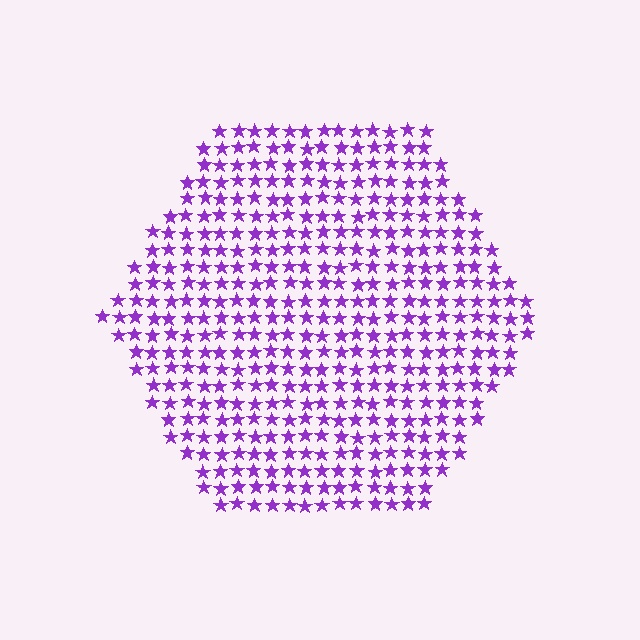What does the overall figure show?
The overall figure shows a hexagon.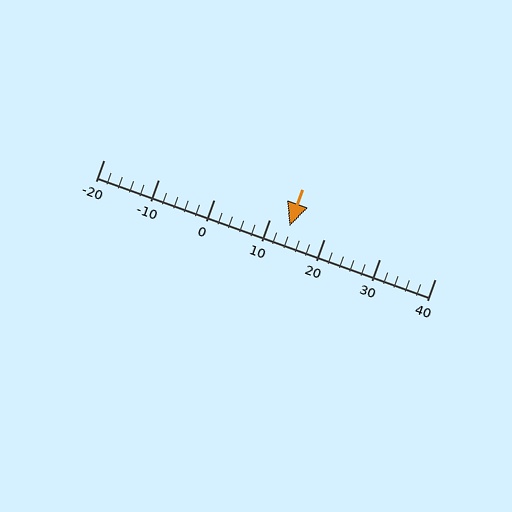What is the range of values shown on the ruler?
The ruler shows values from -20 to 40.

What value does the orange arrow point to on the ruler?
The orange arrow points to approximately 14.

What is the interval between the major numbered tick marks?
The major tick marks are spaced 10 units apart.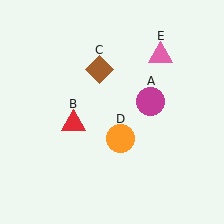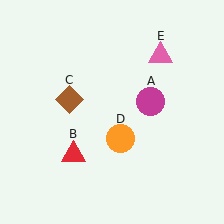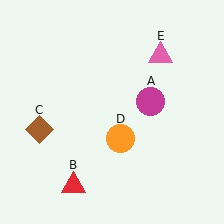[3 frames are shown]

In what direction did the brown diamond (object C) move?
The brown diamond (object C) moved down and to the left.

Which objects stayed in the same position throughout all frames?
Magenta circle (object A) and orange circle (object D) and pink triangle (object E) remained stationary.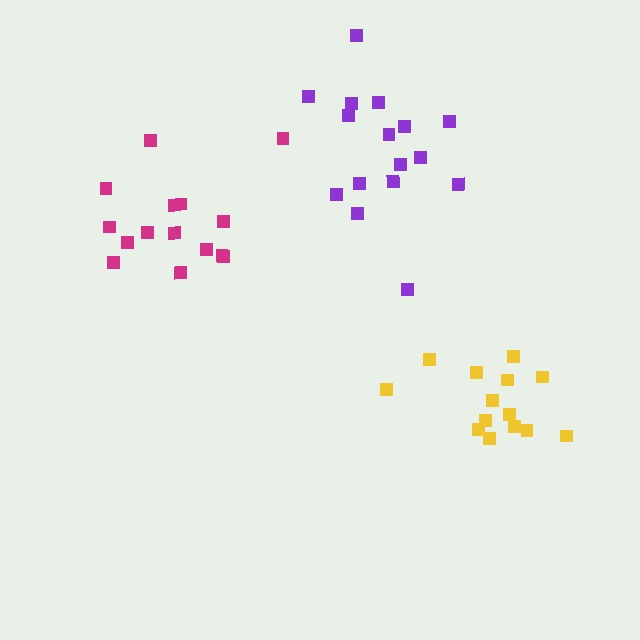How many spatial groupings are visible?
There are 3 spatial groupings.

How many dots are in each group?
Group 1: 15 dots, Group 2: 16 dots, Group 3: 14 dots (45 total).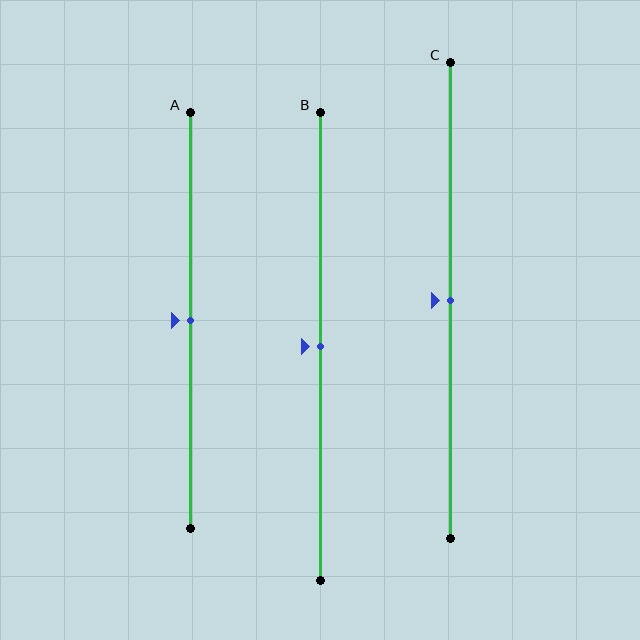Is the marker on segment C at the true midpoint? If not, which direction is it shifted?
Yes, the marker on segment C is at the true midpoint.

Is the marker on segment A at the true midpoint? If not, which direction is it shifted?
Yes, the marker on segment A is at the true midpoint.